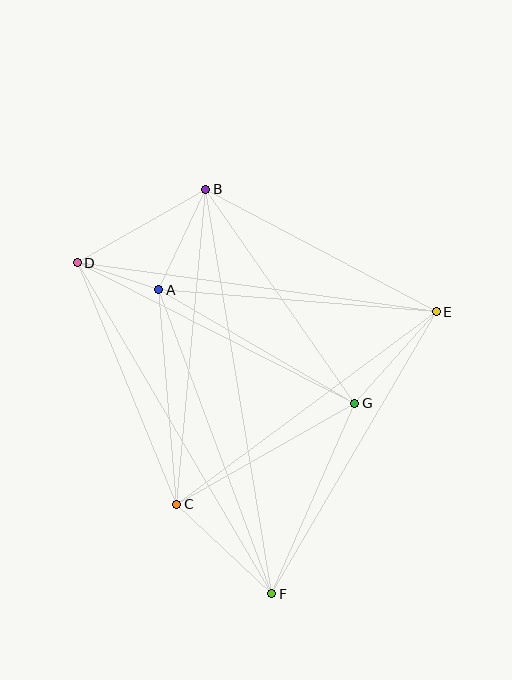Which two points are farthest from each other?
Points B and F are farthest from each other.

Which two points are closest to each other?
Points A and D are closest to each other.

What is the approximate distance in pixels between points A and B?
The distance between A and B is approximately 111 pixels.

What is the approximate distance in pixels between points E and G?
The distance between E and G is approximately 123 pixels.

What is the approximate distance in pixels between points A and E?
The distance between A and E is approximately 278 pixels.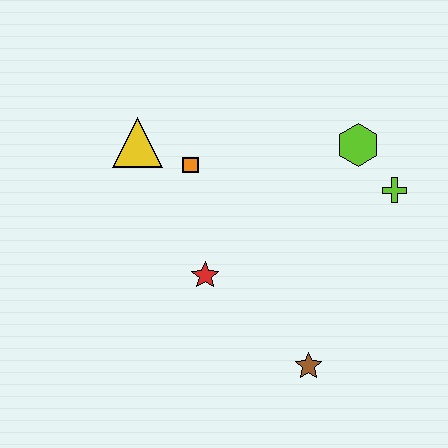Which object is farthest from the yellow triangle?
The brown star is farthest from the yellow triangle.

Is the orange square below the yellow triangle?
Yes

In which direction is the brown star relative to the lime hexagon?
The brown star is below the lime hexagon.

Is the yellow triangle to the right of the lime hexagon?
No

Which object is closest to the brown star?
The red star is closest to the brown star.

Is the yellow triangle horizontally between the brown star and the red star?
No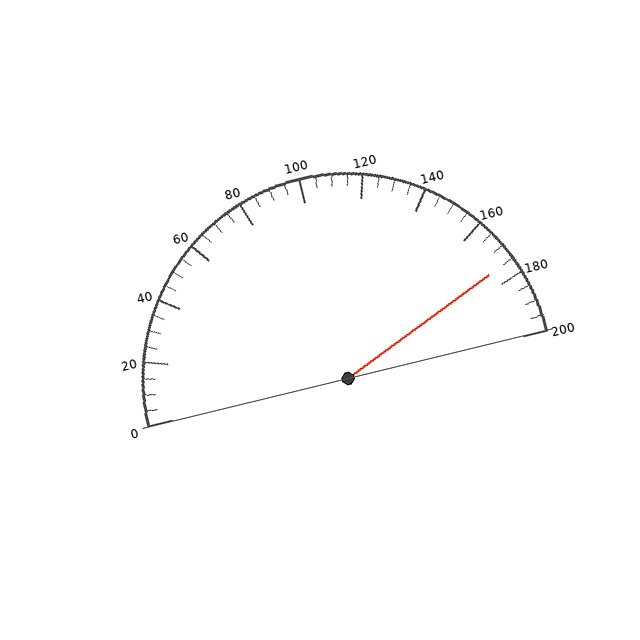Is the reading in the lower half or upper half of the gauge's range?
The reading is in the upper half of the range (0 to 200).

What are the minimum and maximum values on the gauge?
The gauge ranges from 0 to 200.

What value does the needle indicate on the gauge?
The needle indicates approximately 175.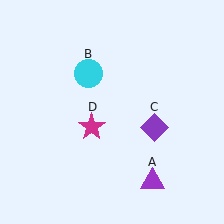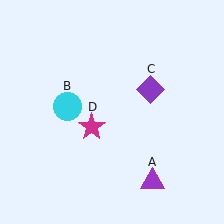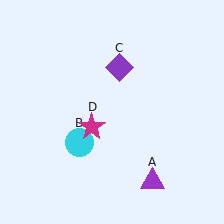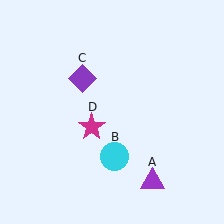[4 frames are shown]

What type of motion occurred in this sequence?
The cyan circle (object B), purple diamond (object C) rotated counterclockwise around the center of the scene.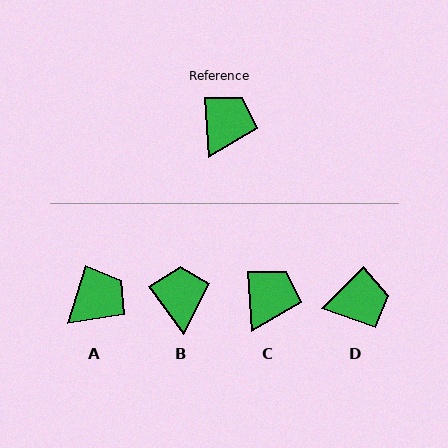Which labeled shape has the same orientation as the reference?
C.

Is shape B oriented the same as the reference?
No, it is off by about 33 degrees.